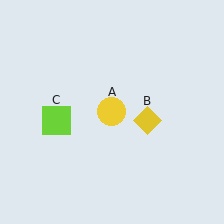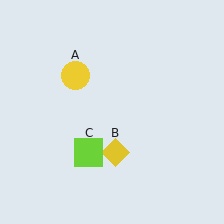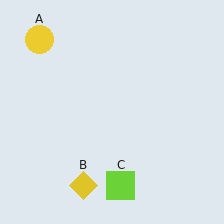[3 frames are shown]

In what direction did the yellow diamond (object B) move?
The yellow diamond (object B) moved down and to the left.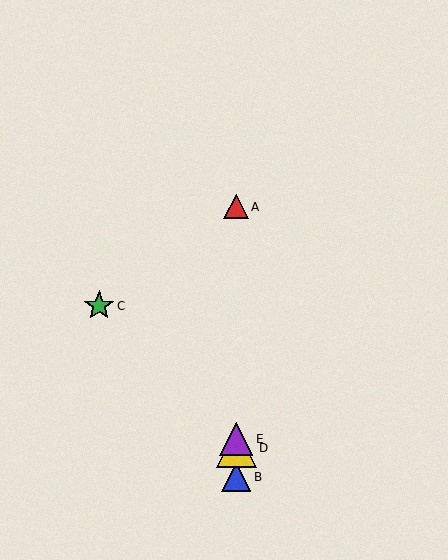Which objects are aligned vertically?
Objects A, B, D, E are aligned vertically.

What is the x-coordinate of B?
Object B is at x≈236.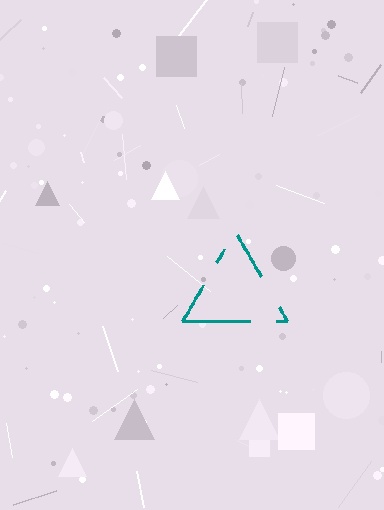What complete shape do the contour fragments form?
The contour fragments form a triangle.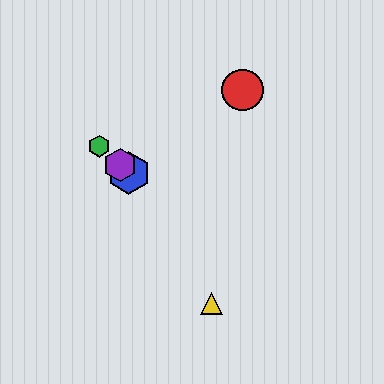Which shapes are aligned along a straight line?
The blue hexagon, the green hexagon, the purple hexagon are aligned along a straight line.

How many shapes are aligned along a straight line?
3 shapes (the blue hexagon, the green hexagon, the purple hexagon) are aligned along a straight line.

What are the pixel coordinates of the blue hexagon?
The blue hexagon is at (129, 173).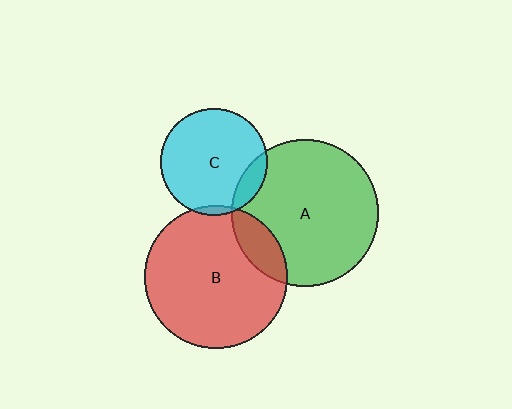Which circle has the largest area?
Circle A (green).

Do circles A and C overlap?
Yes.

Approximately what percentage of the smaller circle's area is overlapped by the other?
Approximately 15%.